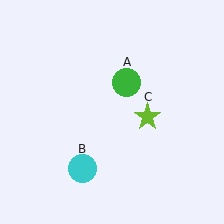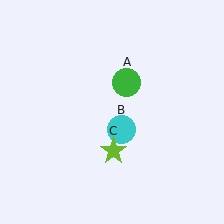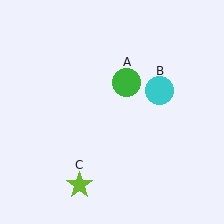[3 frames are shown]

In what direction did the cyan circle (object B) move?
The cyan circle (object B) moved up and to the right.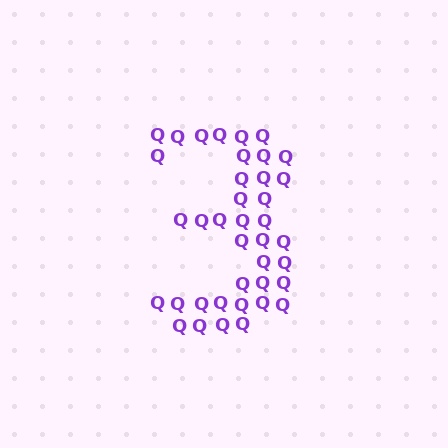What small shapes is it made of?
It is made of small letter Q's.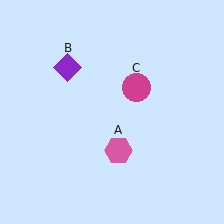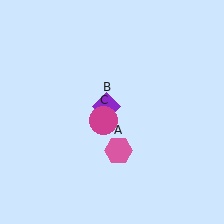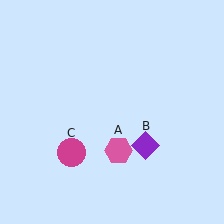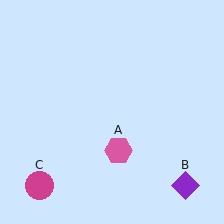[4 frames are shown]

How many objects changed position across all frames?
2 objects changed position: purple diamond (object B), magenta circle (object C).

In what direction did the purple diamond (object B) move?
The purple diamond (object B) moved down and to the right.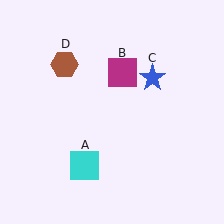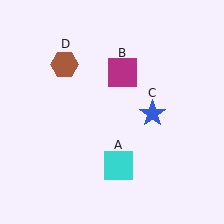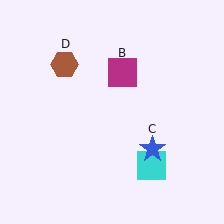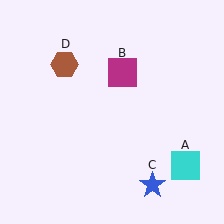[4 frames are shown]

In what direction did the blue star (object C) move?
The blue star (object C) moved down.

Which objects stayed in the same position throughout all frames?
Magenta square (object B) and brown hexagon (object D) remained stationary.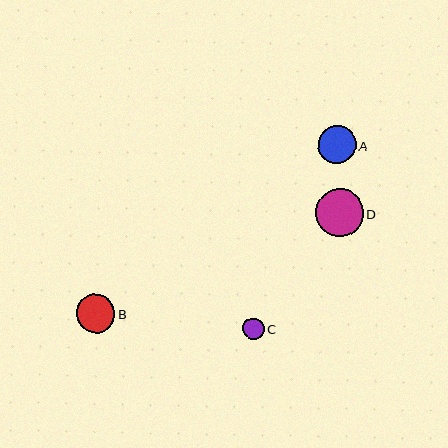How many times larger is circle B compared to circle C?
Circle B is approximately 1.8 times the size of circle C.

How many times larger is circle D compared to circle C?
Circle D is approximately 2.2 times the size of circle C.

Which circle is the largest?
Circle D is the largest with a size of approximately 48 pixels.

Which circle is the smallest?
Circle C is the smallest with a size of approximately 22 pixels.